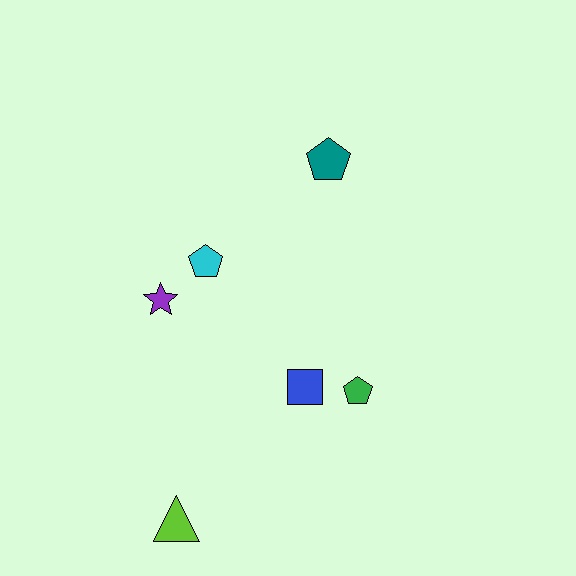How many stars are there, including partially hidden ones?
There is 1 star.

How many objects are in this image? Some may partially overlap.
There are 6 objects.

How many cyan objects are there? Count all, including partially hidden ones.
There is 1 cyan object.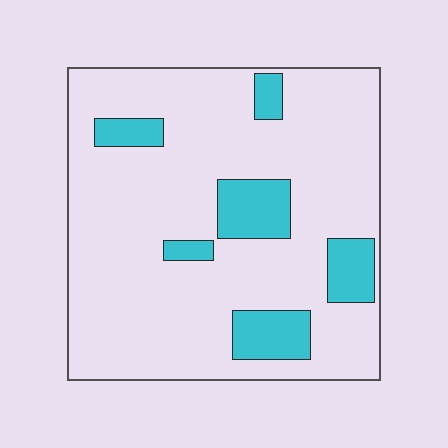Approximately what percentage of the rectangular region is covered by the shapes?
Approximately 15%.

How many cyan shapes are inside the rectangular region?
6.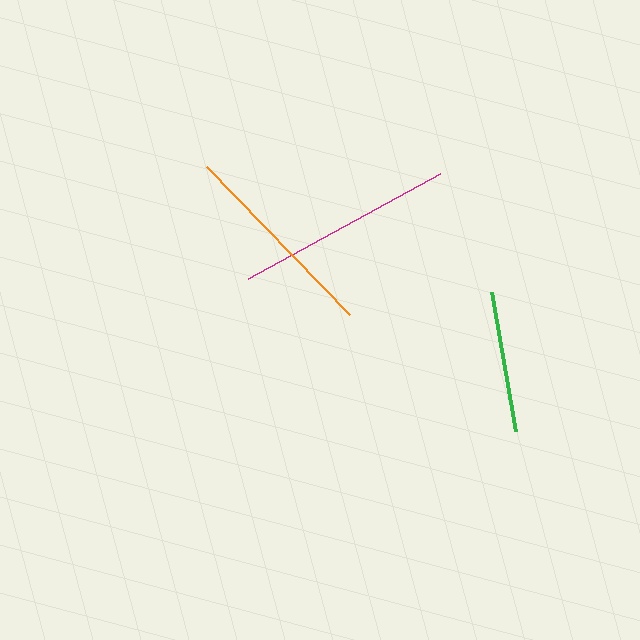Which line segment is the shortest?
The green line is the shortest at approximately 141 pixels.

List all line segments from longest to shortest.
From longest to shortest: magenta, orange, green.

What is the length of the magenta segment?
The magenta segment is approximately 218 pixels long.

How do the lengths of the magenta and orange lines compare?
The magenta and orange lines are approximately the same length.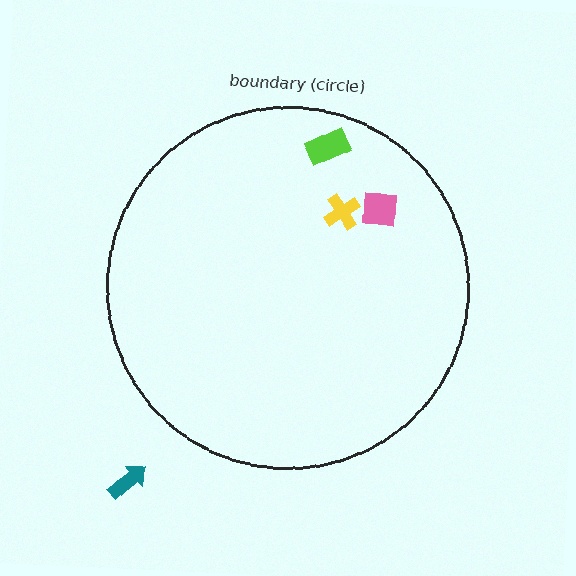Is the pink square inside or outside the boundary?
Inside.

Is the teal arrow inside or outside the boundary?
Outside.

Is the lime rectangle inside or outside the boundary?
Inside.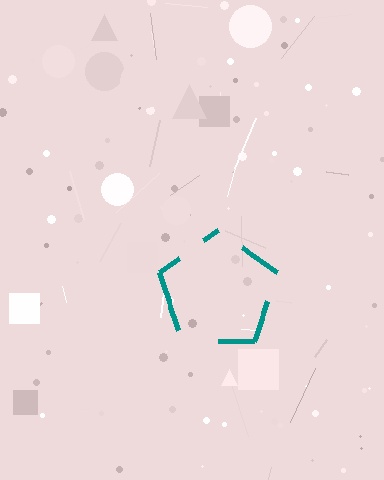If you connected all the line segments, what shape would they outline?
They would outline a pentagon.